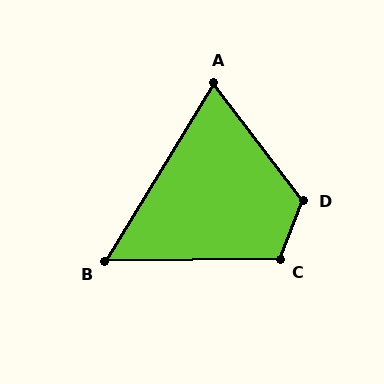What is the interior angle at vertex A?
Approximately 69 degrees (acute).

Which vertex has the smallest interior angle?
B, at approximately 58 degrees.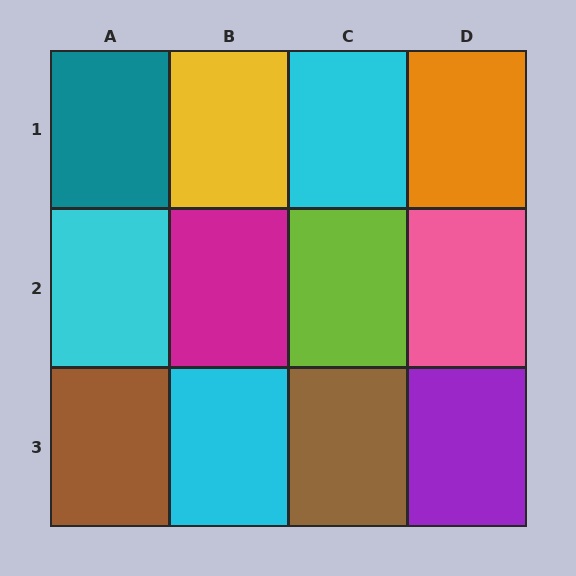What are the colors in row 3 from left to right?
Brown, cyan, brown, purple.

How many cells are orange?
1 cell is orange.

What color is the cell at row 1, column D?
Orange.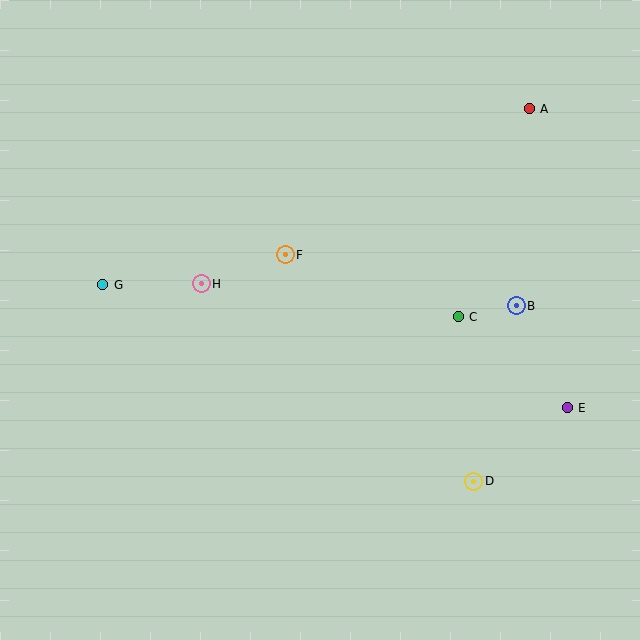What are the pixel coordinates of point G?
Point G is at (103, 285).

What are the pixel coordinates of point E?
Point E is at (567, 408).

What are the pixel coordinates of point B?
Point B is at (516, 306).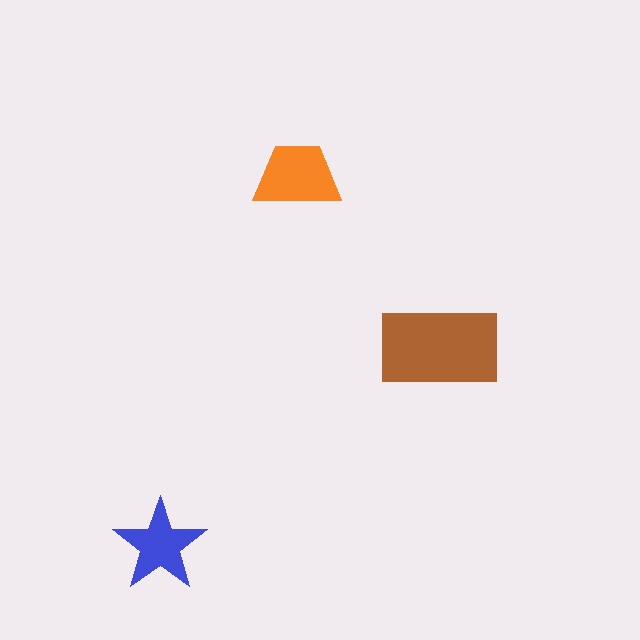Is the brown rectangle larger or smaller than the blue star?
Larger.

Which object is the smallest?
The blue star.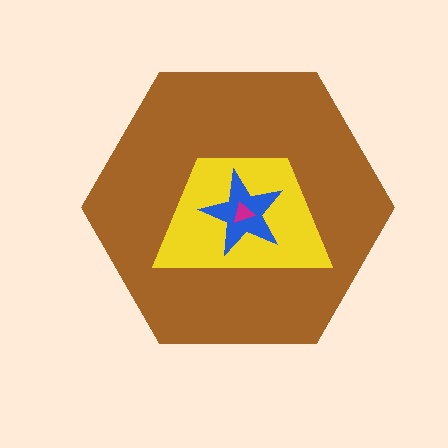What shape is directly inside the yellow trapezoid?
The blue star.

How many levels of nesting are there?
4.